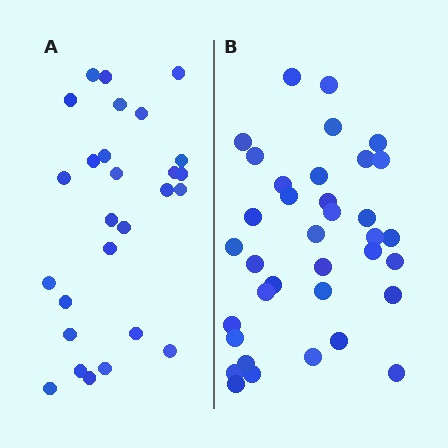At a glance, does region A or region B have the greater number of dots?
Region B (the right region) has more dots.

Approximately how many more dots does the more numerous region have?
Region B has roughly 8 or so more dots than region A.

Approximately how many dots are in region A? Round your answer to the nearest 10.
About 30 dots. (The exact count is 27, which rounds to 30.)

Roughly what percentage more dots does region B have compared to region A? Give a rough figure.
About 35% more.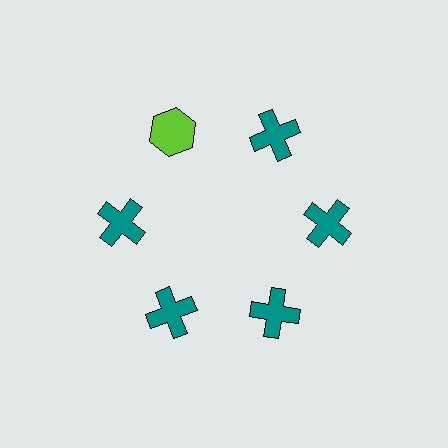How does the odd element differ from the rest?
It differs in both color (lime instead of teal) and shape (hexagon instead of cross).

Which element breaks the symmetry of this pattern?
The lime hexagon at roughly the 11 o'clock position breaks the symmetry. All other shapes are teal crosses.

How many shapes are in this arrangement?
There are 6 shapes arranged in a ring pattern.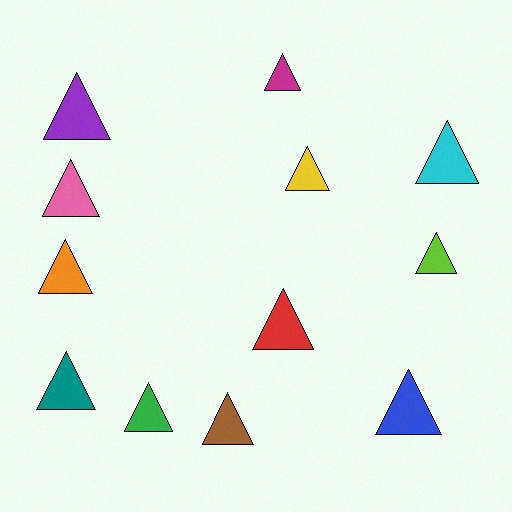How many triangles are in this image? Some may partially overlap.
There are 12 triangles.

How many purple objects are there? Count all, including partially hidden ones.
There is 1 purple object.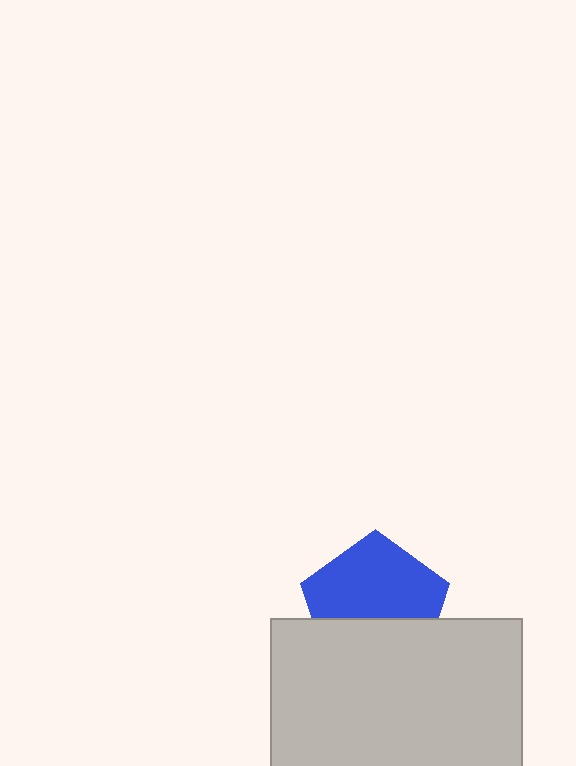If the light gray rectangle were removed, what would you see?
You would see the complete blue pentagon.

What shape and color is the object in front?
The object in front is a light gray rectangle.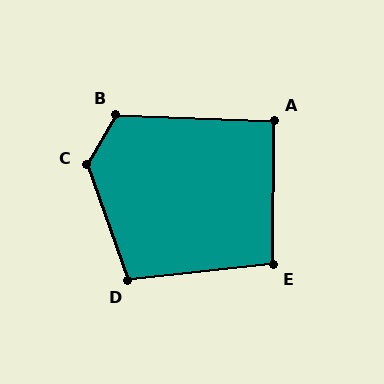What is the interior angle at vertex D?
Approximately 104 degrees (obtuse).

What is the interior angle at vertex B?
Approximately 118 degrees (obtuse).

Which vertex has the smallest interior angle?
A, at approximately 92 degrees.